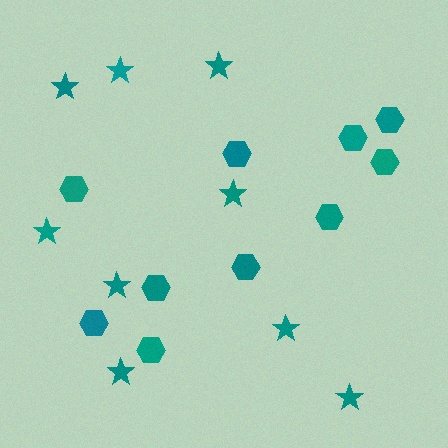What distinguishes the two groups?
There are 2 groups: one group of hexagons (10) and one group of stars (9).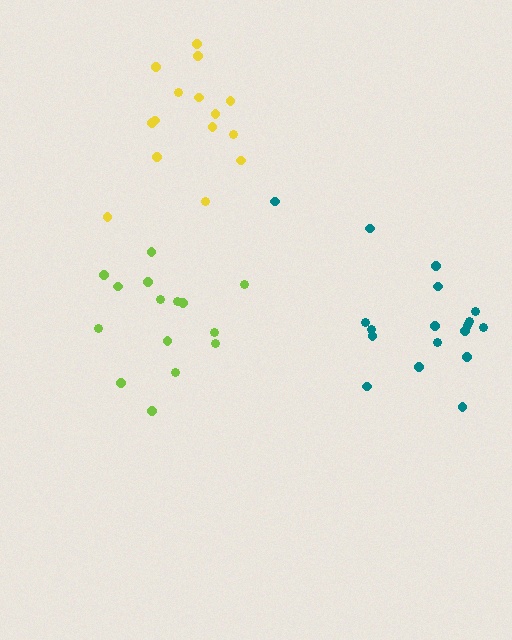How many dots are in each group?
Group 1: 15 dots, Group 2: 18 dots, Group 3: 15 dots (48 total).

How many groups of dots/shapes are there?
There are 3 groups.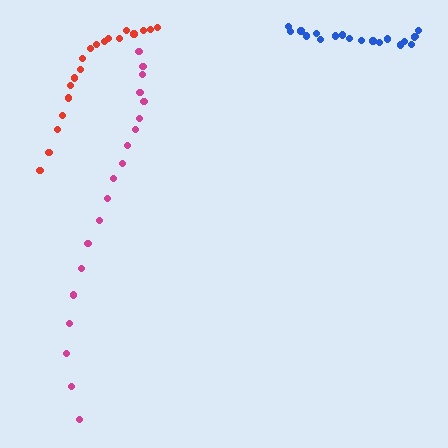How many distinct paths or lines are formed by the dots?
There are 3 distinct paths.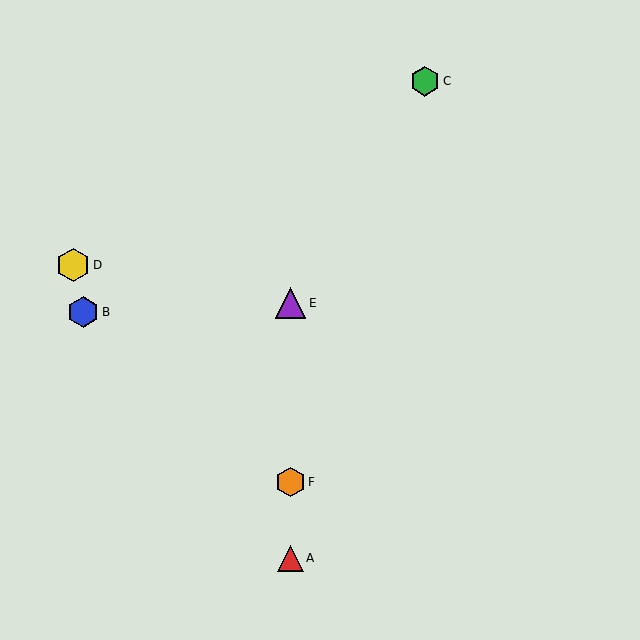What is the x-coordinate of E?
Object E is at x≈290.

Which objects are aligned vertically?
Objects A, E, F are aligned vertically.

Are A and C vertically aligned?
No, A is at x≈290 and C is at x≈425.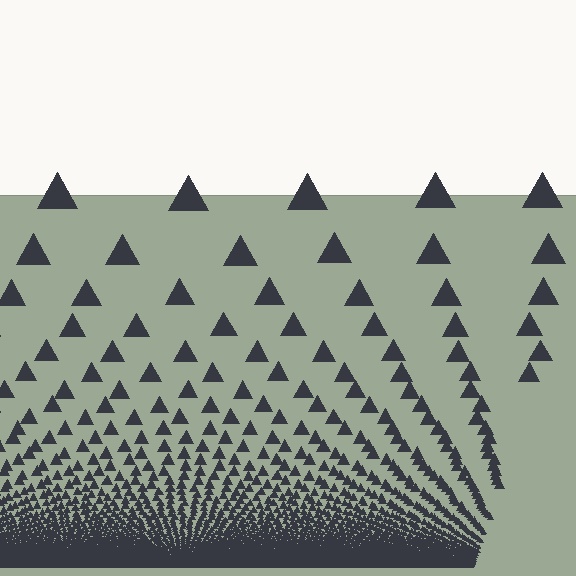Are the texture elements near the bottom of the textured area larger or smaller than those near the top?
Smaller. The gradient is inverted — elements near the bottom are smaller and denser.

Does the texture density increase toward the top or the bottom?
Density increases toward the bottom.